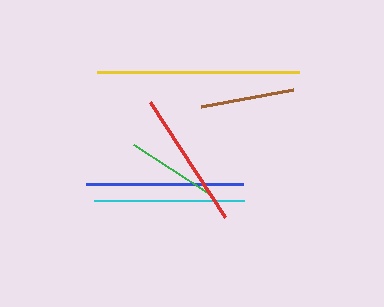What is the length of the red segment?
The red segment is approximately 137 pixels long.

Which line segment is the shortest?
The green line is the shortest at approximately 87 pixels.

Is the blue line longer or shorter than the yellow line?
The yellow line is longer than the blue line.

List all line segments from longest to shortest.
From longest to shortest: yellow, blue, cyan, red, brown, green.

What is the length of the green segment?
The green segment is approximately 87 pixels long.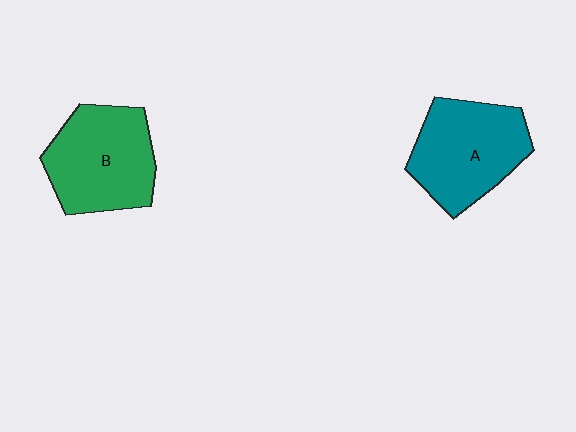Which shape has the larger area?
Shape B (green).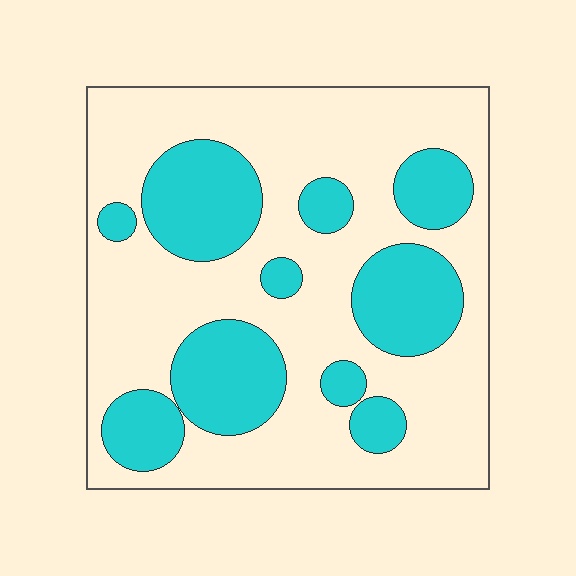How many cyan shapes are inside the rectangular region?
10.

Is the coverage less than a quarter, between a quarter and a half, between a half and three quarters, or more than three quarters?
Between a quarter and a half.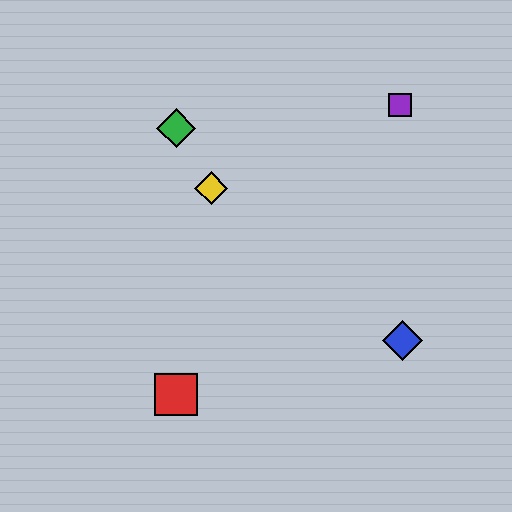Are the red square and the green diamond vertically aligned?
Yes, both are at x≈176.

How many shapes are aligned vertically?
2 shapes (the red square, the green diamond) are aligned vertically.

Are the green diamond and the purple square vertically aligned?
No, the green diamond is at x≈176 and the purple square is at x≈400.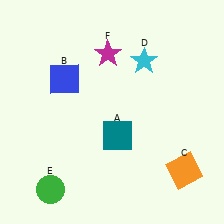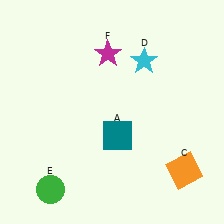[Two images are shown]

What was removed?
The blue square (B) was removed in Image 2.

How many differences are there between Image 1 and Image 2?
There is 1 difference between the two images.